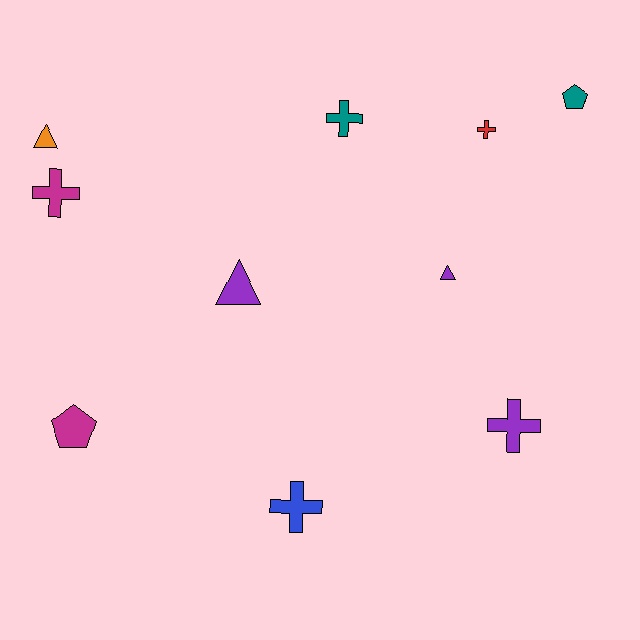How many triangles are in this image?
There are 3 triangles.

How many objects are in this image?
There are 10 objects.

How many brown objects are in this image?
There are no brown objects.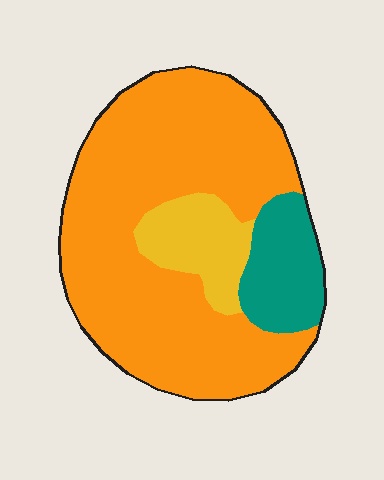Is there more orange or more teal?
Orange.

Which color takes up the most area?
Orange, at roughly 75%.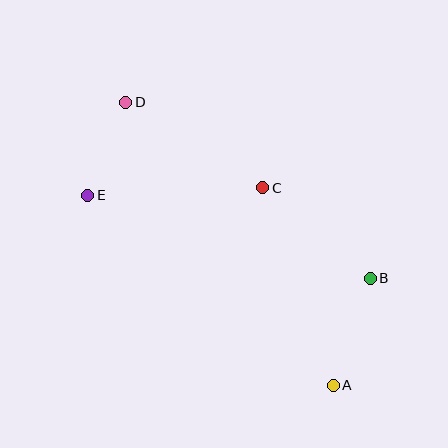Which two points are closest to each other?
Points D and E are closest to each other.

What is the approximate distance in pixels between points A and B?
The distance between A and B is approximately 113 pixels.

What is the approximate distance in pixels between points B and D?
The distance between B and D is approximately 301 pixels.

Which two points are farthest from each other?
Points A and D are farthest from each other.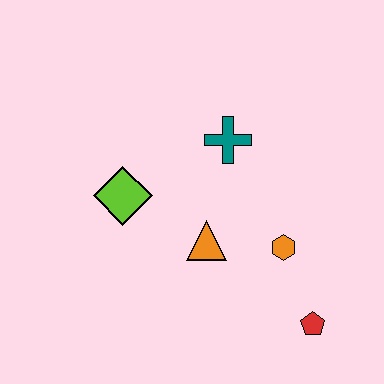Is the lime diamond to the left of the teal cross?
Yes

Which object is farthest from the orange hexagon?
The lime diamond is farthest from the orange hexagon.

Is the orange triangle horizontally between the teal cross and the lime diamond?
Yes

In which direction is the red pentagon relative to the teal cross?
The red pentagon is below the teal cross.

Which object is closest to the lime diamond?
The orange triangle is closest to the lime diamond.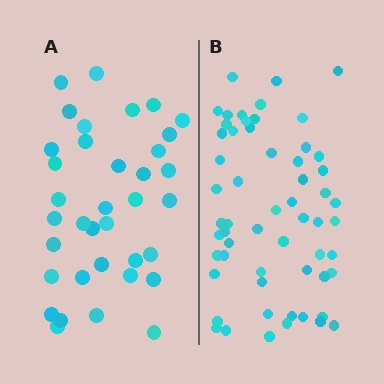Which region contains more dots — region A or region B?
Region B (the right region) has more dots.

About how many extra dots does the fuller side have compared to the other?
Region B has approximately 20 more dots than region A.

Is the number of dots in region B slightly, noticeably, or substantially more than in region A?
Region B has substantially more. The ratio is roughly 1.6 to 1.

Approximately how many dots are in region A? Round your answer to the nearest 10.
About 40 dots. (The exact count is 36, which rounds to 40.)